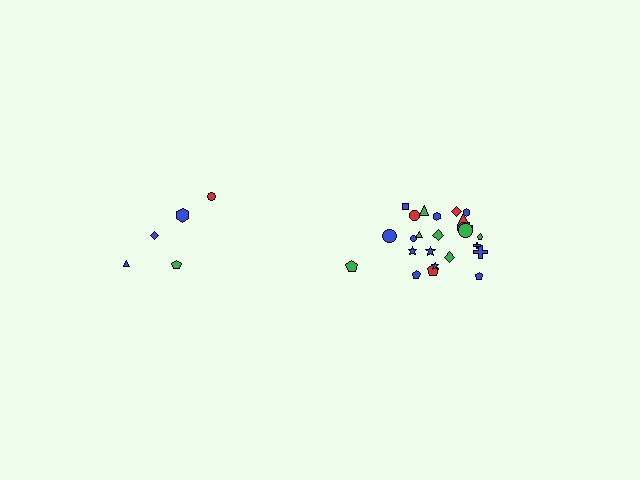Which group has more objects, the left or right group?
The right group.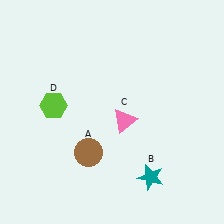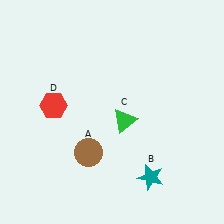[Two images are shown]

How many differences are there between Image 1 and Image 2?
There are 2 differences between the two images.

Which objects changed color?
C changed from pink to green. D changed from lime to red.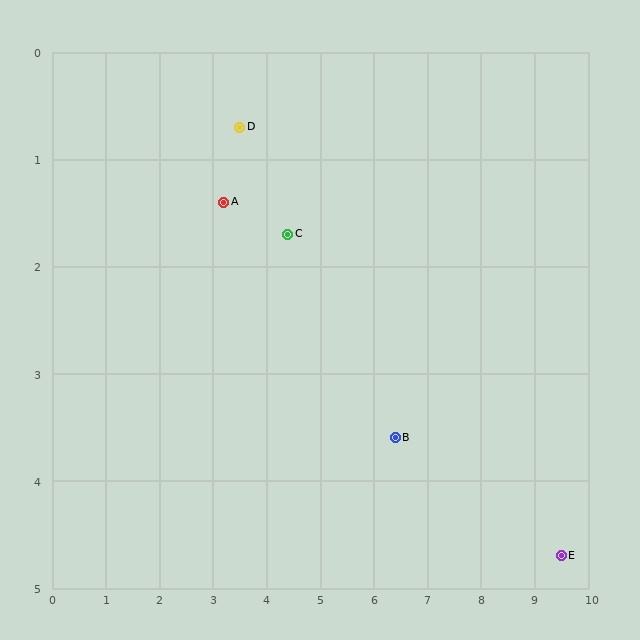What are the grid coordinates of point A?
Point A is at approximately (3.2, 1.4).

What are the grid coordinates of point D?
Point D is at approximately (3.5, 0.7).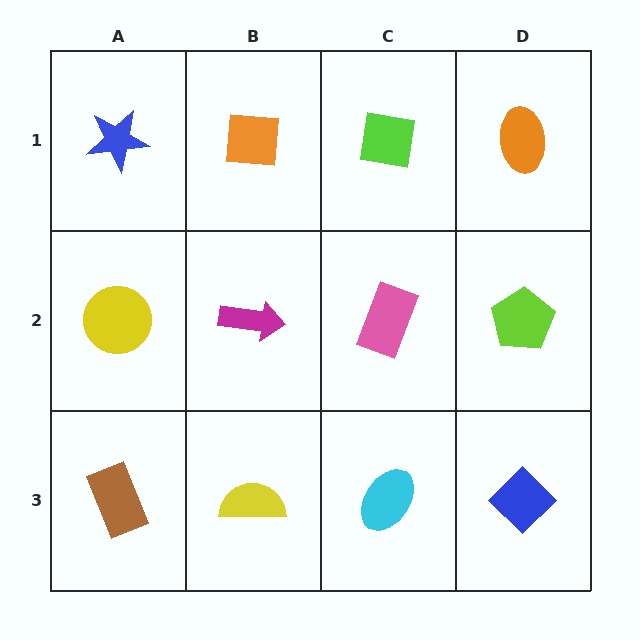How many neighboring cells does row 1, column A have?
2.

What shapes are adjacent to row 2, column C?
A lime square (row 1, column C), a cyan ellipse (row 3, column C), a magenta arrow (row 2, column B), a lime pentagon (row 2, column D).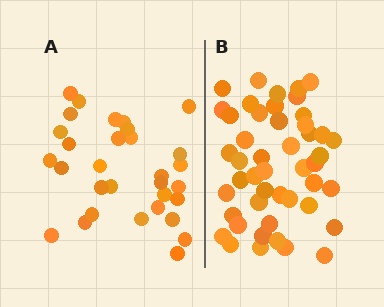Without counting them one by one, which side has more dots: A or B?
Region B (the right region) has more dots.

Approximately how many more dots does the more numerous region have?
Region B has approximately 15 more dots than region A.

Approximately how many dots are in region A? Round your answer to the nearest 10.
About 30 dots. (The exact count is 31, which rounds to 30.)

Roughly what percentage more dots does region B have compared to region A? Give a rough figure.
About 50% more.